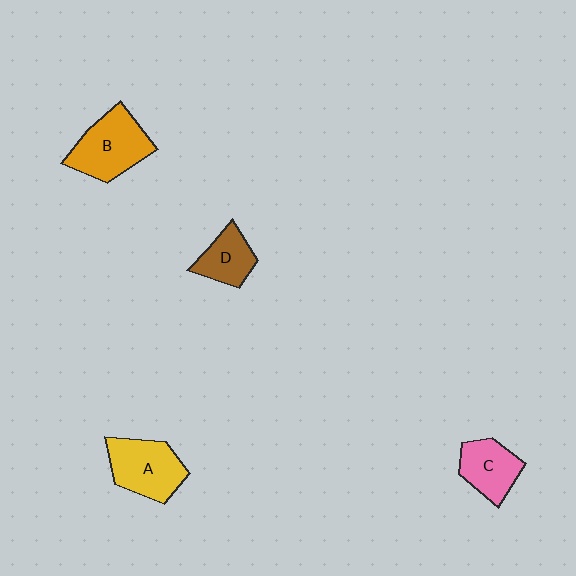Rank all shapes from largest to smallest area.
From largest to smallest: B (orange), A (yellow), C (pink), D (brown).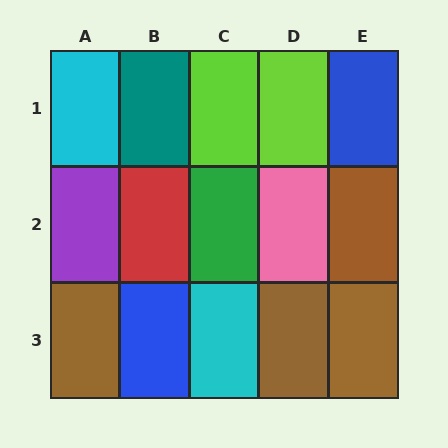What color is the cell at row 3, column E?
Brown.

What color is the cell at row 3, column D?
Brown.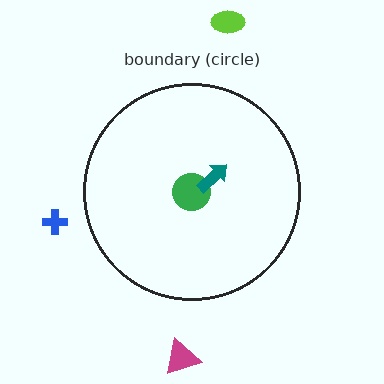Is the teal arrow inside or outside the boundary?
Inside.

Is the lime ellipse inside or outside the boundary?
Outside.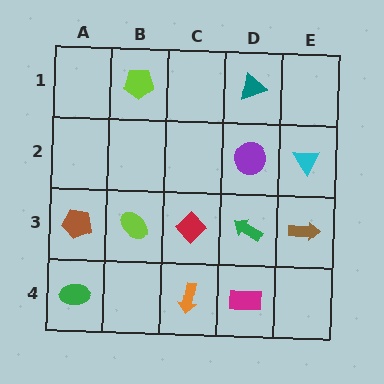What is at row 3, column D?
A green arrow.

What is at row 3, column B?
A lime ellipse.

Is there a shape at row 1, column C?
No, that cell is empty.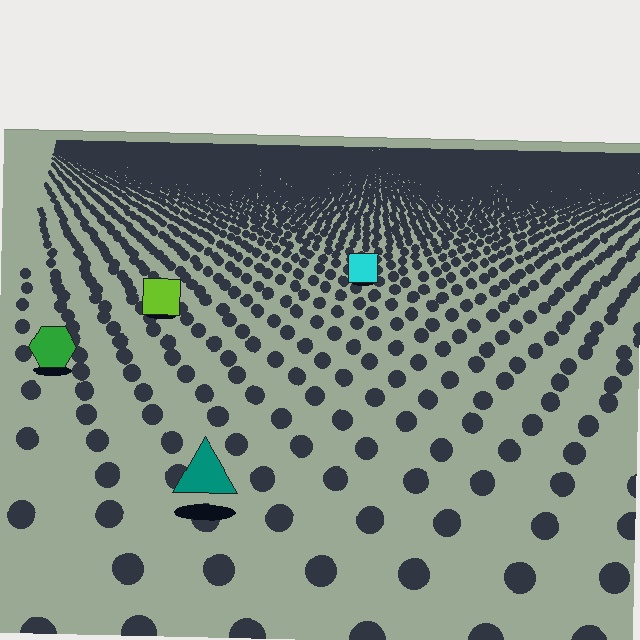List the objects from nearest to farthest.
From nearest to farthest: the teal triangle, the green hexagon, the lime square, the cyan square.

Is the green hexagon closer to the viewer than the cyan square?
Yes. The green hexagon is closer — you can tell from the texture gradient: the ground texture is coarser near it.